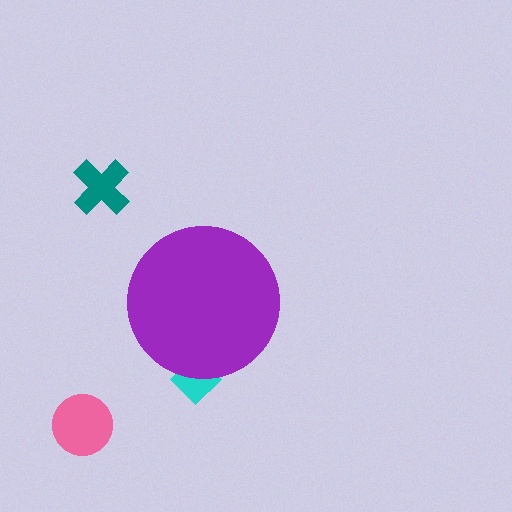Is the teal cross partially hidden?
No, the teal cross is fully visible.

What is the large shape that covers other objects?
A purple circle.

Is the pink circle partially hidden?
No, the pink circle is fully visible.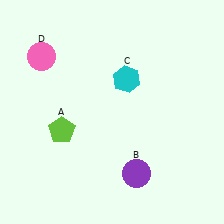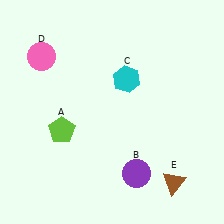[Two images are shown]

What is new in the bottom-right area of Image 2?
A brown triangle (E) was added in the bottom-right area of Image 2.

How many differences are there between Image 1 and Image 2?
There is 1 difference between the two images.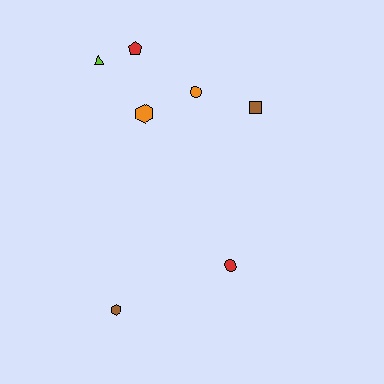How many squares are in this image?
There is 1 square.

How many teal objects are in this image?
There are no teal objects.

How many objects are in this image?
There are 7 objects.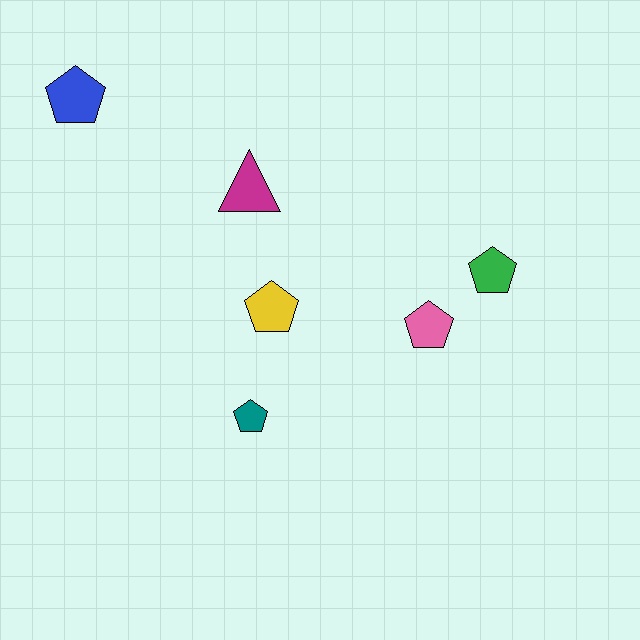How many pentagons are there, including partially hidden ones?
There are 5 pentagons.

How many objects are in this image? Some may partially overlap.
There are 6 objects.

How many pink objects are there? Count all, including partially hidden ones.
There is 1 pink object.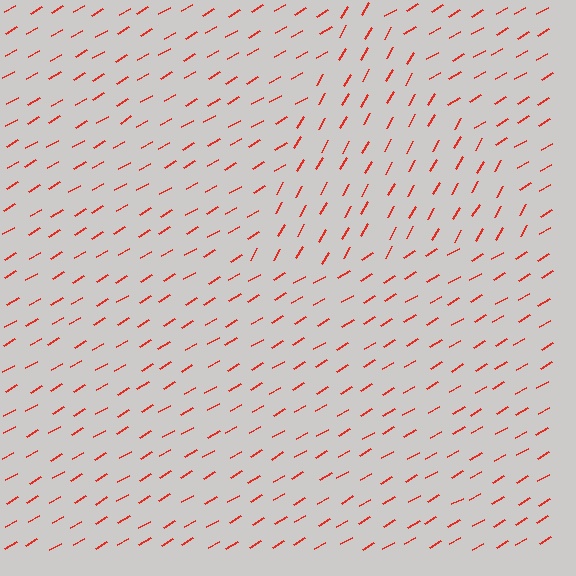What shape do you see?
I see a triangle.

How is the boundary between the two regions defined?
The boundary is defined purely by a change in line orientation (approximately 30 degrees difference). All lines are the same color and thickness.